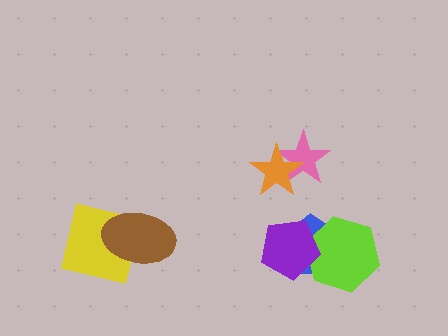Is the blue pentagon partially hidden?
Yes, it is partially covered by another shape.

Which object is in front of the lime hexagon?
The purple pentagon is in front of the lime hexagon.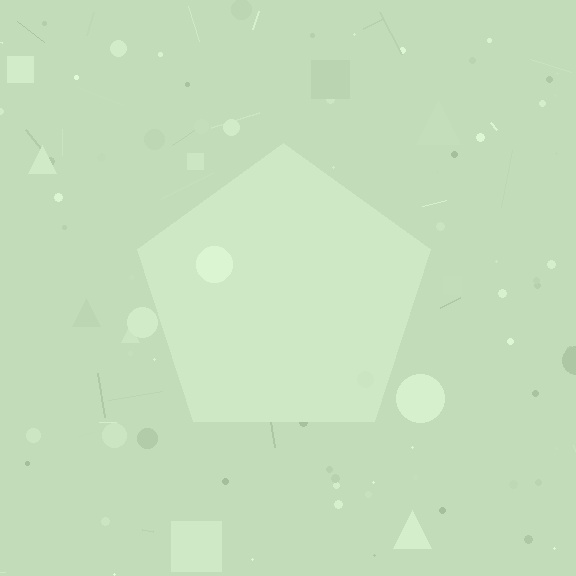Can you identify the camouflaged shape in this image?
The camouflaged shape is a pentagon.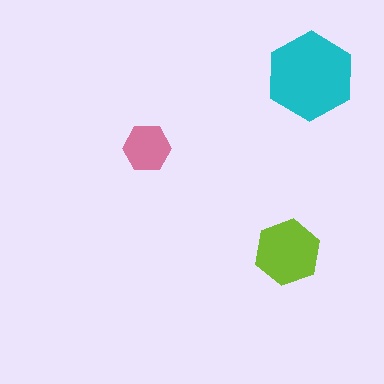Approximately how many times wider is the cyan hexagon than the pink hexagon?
About 2 times wider.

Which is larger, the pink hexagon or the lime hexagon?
The lime one.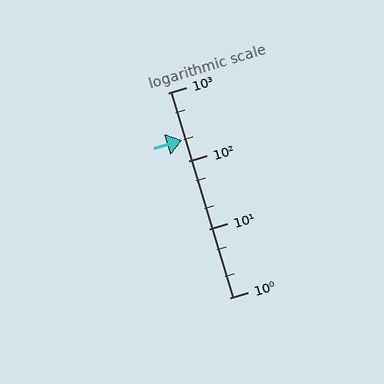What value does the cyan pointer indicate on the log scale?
The pointer indicates approximately 200.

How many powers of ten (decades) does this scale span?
The scale spans 3 decades, from 1 to 1000.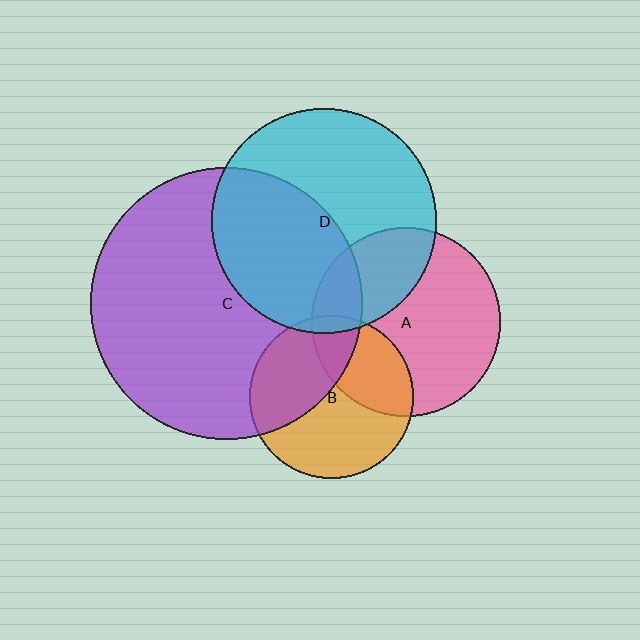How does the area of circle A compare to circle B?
Approximately 1.3 times.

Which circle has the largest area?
Circle C (purple).